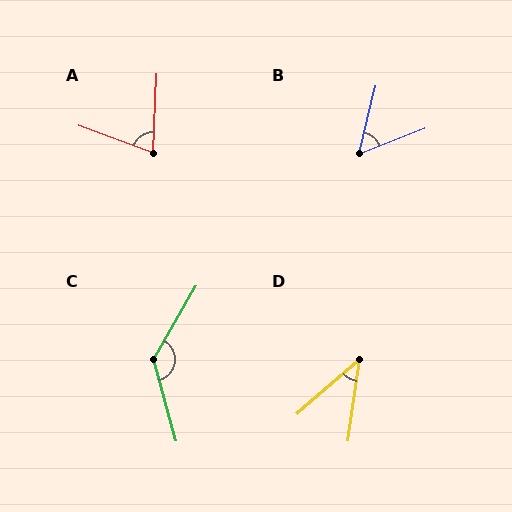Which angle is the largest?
C, at approximately 135 degrees.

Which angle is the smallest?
D, at approximately 41 degrees.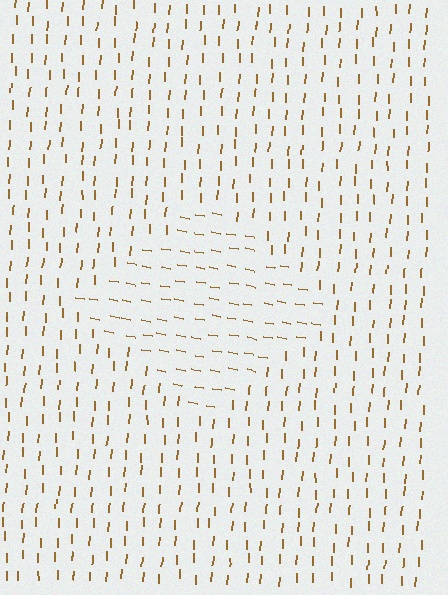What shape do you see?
I see a diamond.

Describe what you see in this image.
The image is filled with small brown line segments. A diamond region in the image has lines oriented differently from the surrounding lines, creating a visible texture boundary.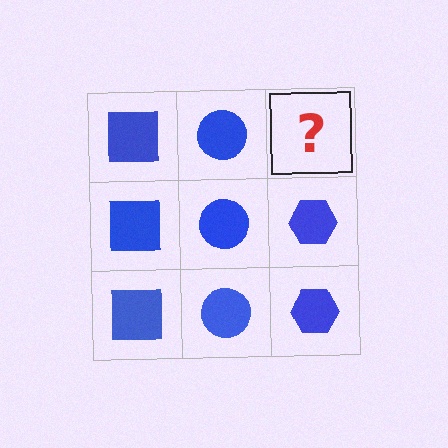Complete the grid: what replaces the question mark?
The question mark should be replaced with a blue hexagon.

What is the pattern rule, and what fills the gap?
The rule is that each column has a consistent shape. The gap should be filled with a blue hexagon.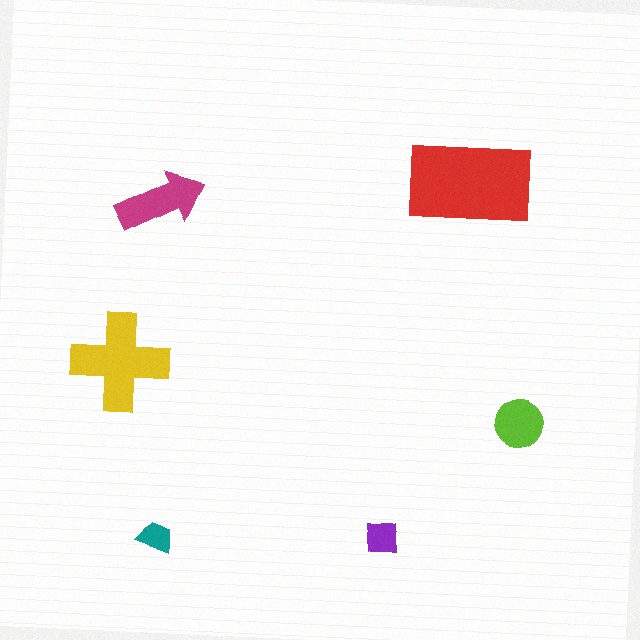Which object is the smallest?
The teal trapezoid.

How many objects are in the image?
There are 6 objects in the image.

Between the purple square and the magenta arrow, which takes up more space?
The magenta arrow.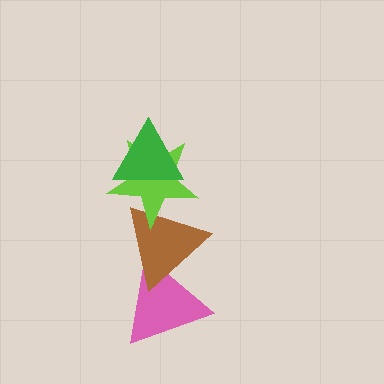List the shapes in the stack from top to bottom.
From top to bottom: the green triangle, the lime star, the brown triangle, the pink triangle.